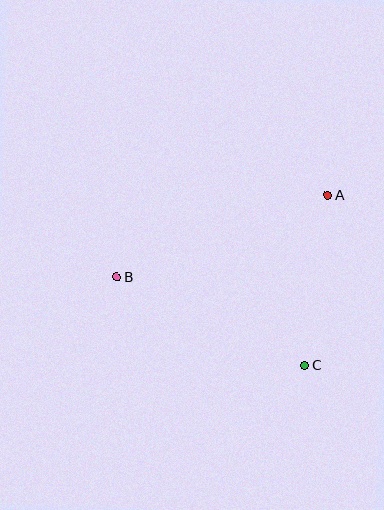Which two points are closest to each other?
Points A and C are closest to each other.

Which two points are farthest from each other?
Points A and B are farthest from each other.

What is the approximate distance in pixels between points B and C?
The distance between B and C is approximately 208 pixels.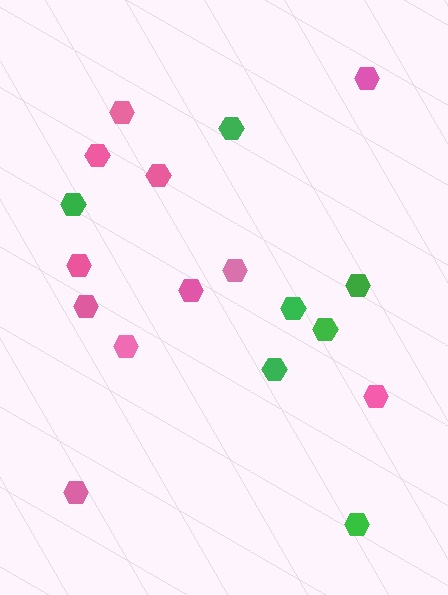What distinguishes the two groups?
There are 2 groups: one group of green hexagons (7) and one group of pink hexagons (11).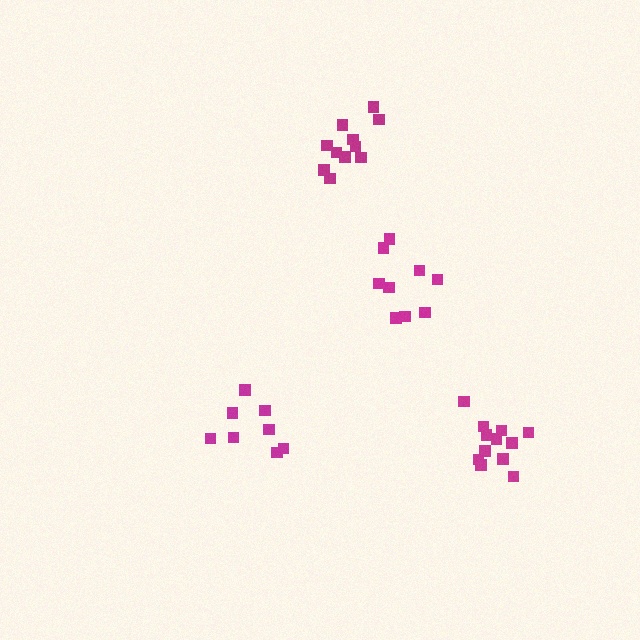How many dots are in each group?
Group 1: 8 dots, Group 2: 12 dots, Group 3: 11 dots, Group 4: 9 dots (40 total).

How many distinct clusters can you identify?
There are 4 distinct clusters.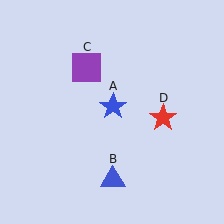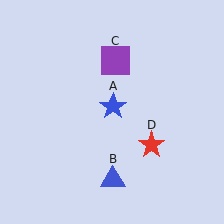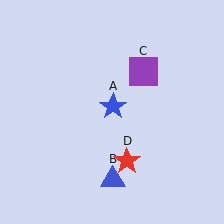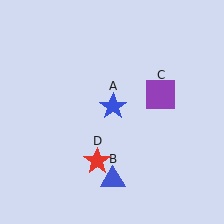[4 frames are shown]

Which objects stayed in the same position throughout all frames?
Blue star (object A) and blue triangle (object B) remained stationary.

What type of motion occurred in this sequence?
The purple square (object C), red star (object D) rotated clockwise around the center of the scene.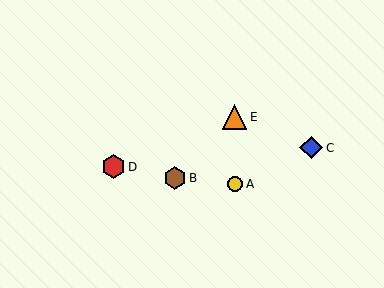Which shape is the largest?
The orange triangle (labeled E) is the largest.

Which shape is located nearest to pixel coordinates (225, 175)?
The yellow circle (labeled A) at (235, 184) is nearest to that location.